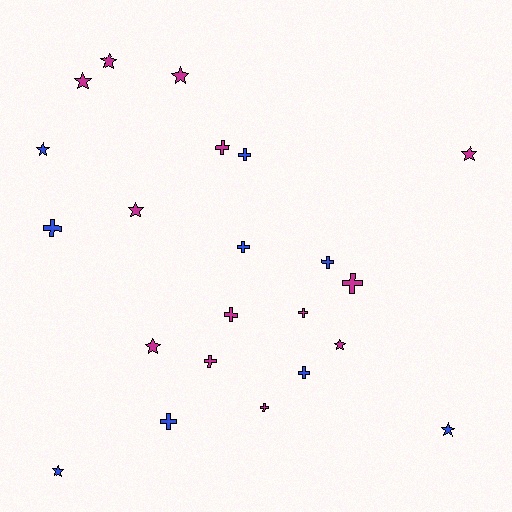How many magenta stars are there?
There are 7 magenta stars.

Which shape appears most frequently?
Cross, with 12 objects.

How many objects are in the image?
There are 22 objects.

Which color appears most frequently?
Magenta, with 13 objects.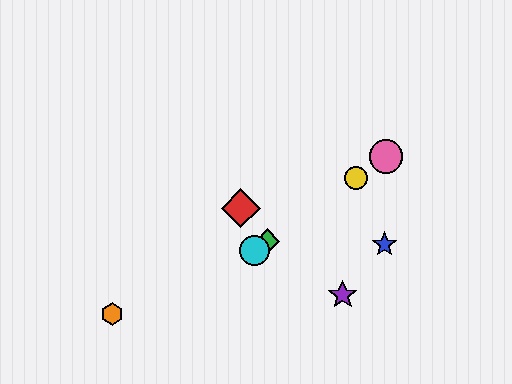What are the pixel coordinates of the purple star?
The purple star is at (343, 295).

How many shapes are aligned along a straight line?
4 shapes (the green diamond, the yellow circle, the cyan circle, the pink circle) are aligned along a straight line.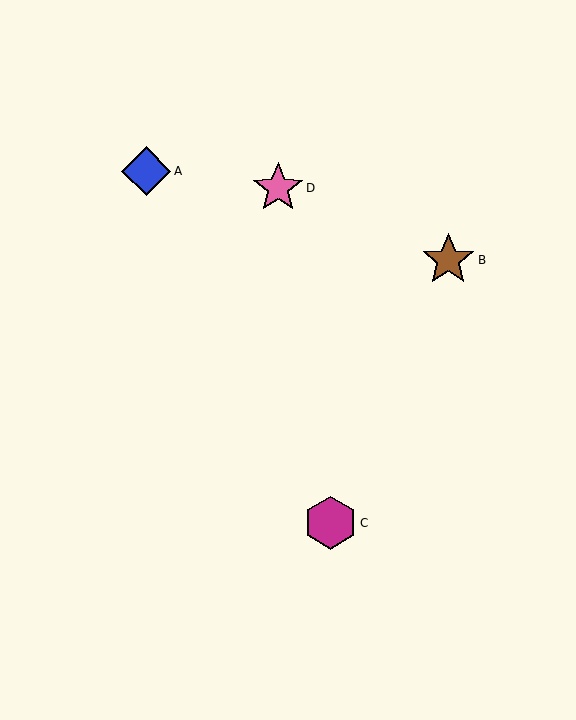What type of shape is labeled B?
Shape B is a brown star.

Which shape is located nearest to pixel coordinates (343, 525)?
The magenta hexagon (labeled C) at (330, 523) is nearest to that location.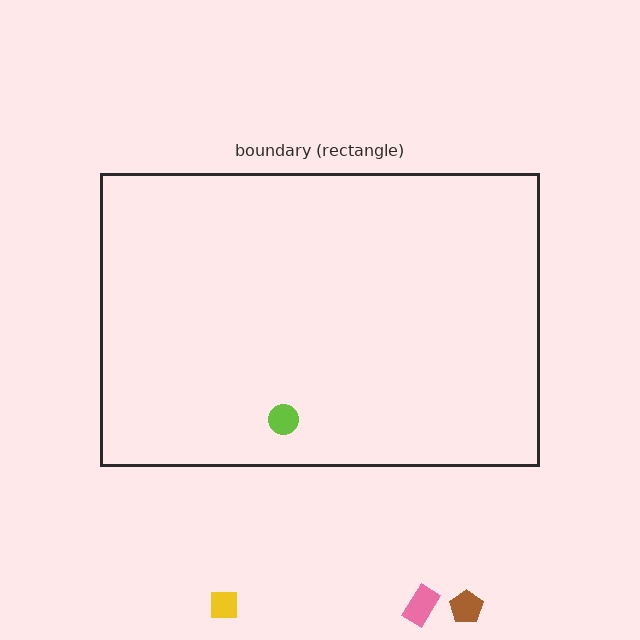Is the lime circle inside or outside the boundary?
Inside.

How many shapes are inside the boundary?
1 inside, 3 outside.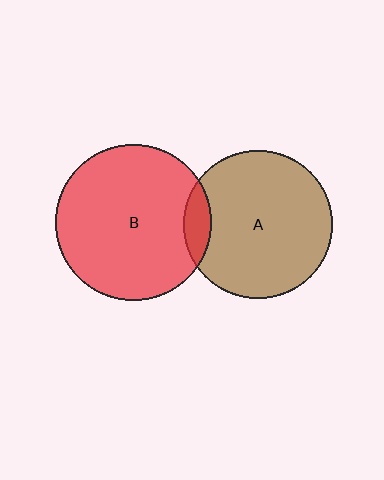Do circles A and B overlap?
Yes.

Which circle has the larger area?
Circle B (red).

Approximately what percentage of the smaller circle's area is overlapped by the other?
Approximately 10%.